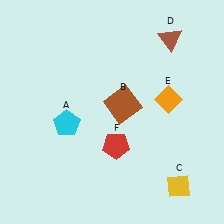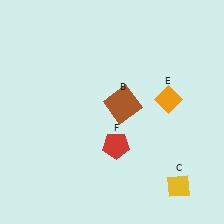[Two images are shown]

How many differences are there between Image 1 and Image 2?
There are 2 differences between the two images.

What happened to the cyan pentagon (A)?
The cyan pentagon (A) was removed in Image 2. It was in the bottom-left area of Image 1.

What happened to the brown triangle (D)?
The brown triangle (D) was removed in Image 2. It was in the top-right area of Image 1.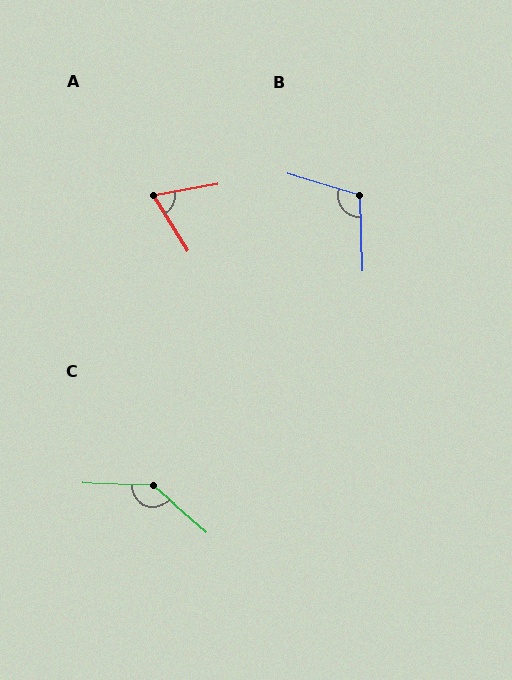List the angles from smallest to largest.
A (68°), B (108°), C (140°).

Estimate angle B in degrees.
Approximately 108 degrees.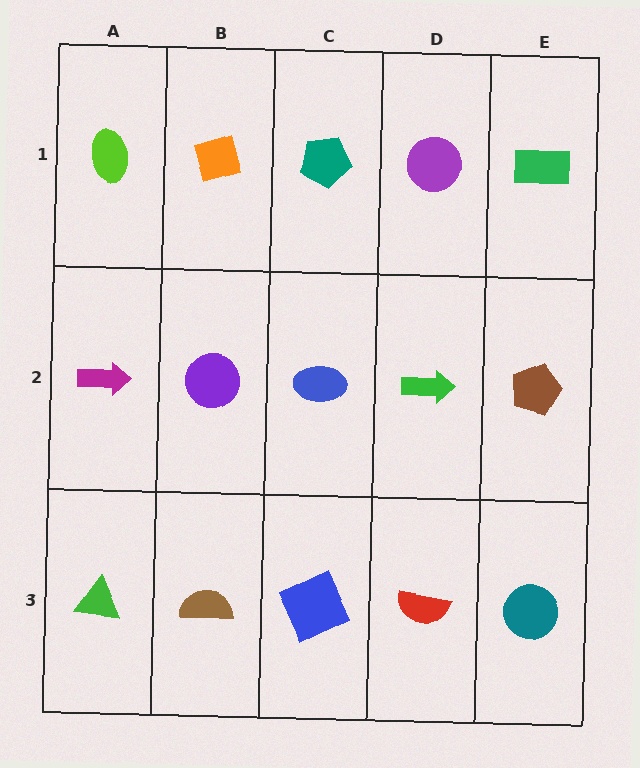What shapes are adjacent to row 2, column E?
A green rectangle (row 1, column E), a teal circle (row 3, column E), a green arrow (row 2, column D).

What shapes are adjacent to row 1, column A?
A magenta arrow (row 2, column A), an orange diamond (row 1, column B).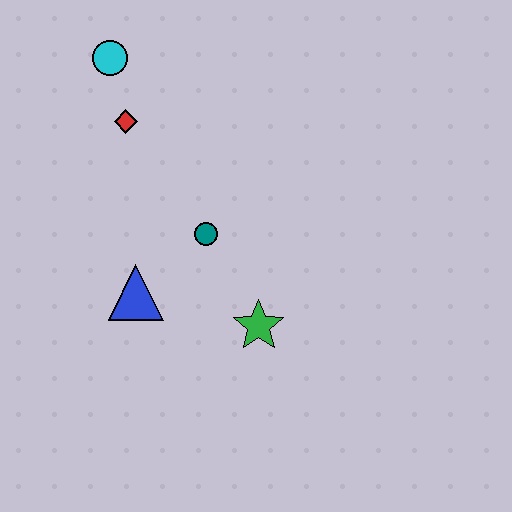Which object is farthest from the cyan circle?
The green star is farthest from the cyan circle.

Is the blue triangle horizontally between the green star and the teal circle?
No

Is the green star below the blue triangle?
Yes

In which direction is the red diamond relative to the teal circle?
The red diamond is above the teal circle.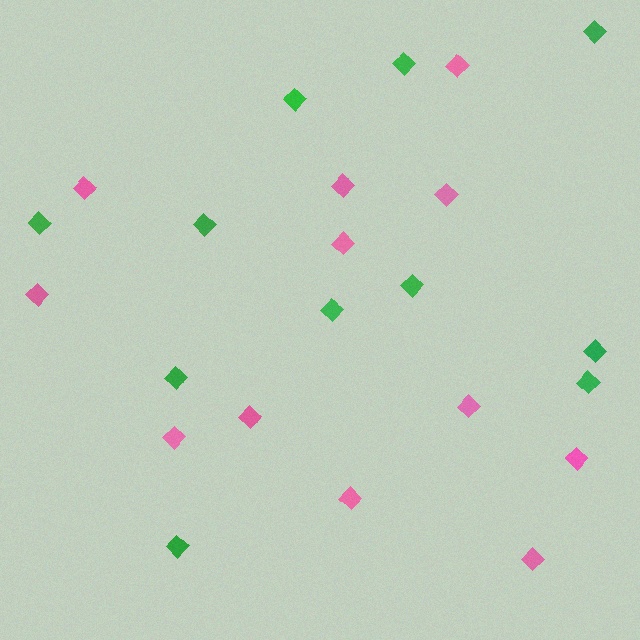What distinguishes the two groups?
There are 2 groups: one group of pink diamonds (12) and one group of green diamonds (11).